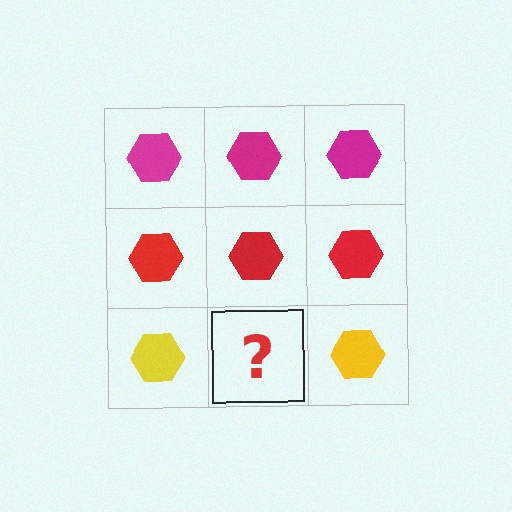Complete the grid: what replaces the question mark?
The question mark should be replaced with a yellow hexagon.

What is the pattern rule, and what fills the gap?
The rule is that each row has a consistent color. The gap should be filled with a yellow hexagon.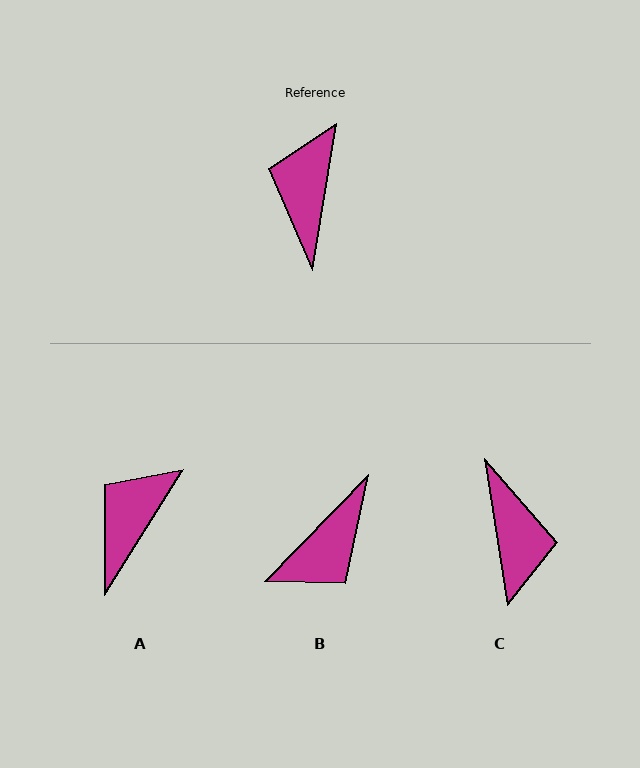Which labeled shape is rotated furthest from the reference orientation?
C, about 162 degrees away.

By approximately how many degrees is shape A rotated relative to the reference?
Approximately 23 degrees clockwise.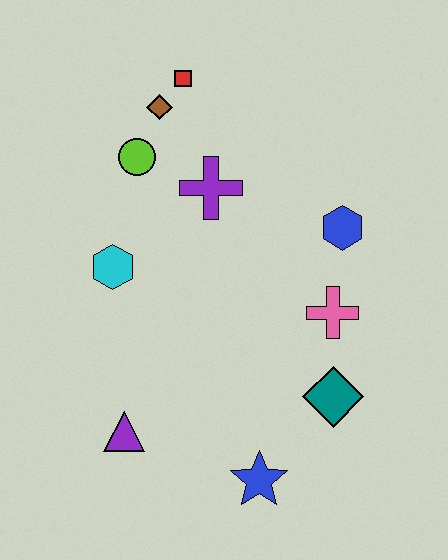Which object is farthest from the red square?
The blue star is farthest from the red square.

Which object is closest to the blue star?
The teal diamond is closest to the blue star.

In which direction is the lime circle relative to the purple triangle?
The lime circle is above the purple triangle.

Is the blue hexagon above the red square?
No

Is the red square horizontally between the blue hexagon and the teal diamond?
No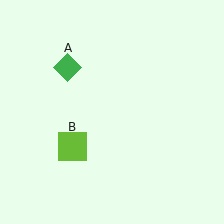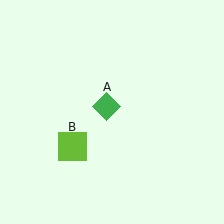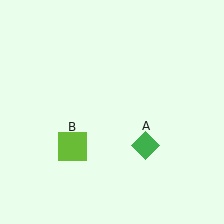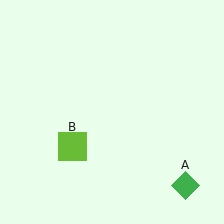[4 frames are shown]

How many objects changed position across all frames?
1 object changed position: green diamond (object A).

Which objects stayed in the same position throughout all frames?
Lime square (object B) remained stationary.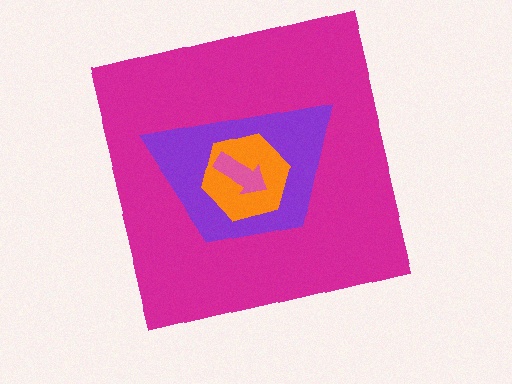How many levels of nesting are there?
4.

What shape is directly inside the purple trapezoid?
The orange hexagon.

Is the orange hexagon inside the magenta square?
Yes.